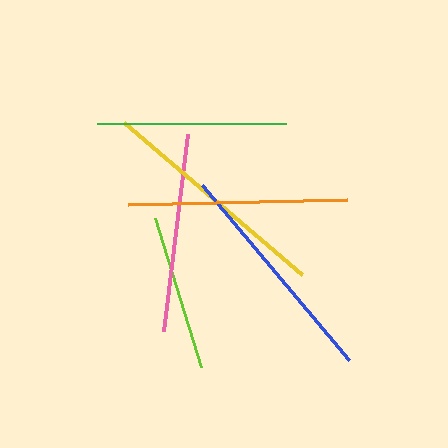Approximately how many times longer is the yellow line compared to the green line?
The yellow line is approximately 1.2 times the length of the green line.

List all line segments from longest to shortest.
From longest to shortest: yellow, blue, orange, pink, green, lime.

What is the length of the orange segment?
The orange segment is approximately 220 pixels long.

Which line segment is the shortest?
The lime line is the shortest at approximately 156 pixels.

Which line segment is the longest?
The yellow line is the longest at approximately 235 pixels.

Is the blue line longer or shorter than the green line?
The blue line is longer than the green line.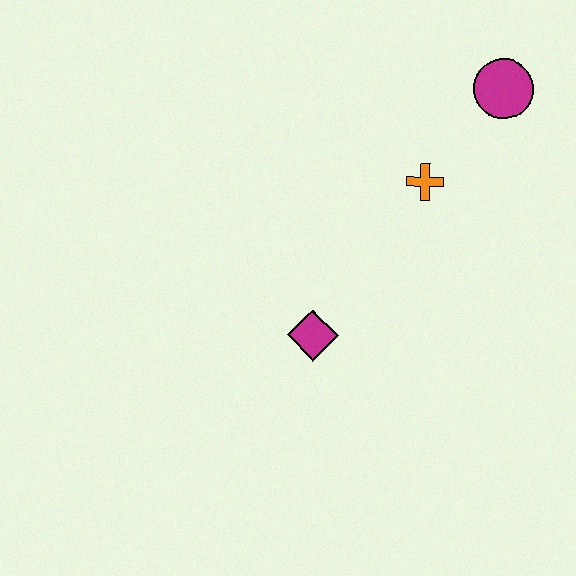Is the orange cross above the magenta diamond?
Yes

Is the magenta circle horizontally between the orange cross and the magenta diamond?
No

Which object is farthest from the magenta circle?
The magenta diamond is farthest from the magenta circle.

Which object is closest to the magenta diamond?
The orange cross is closest to the magenta diamond.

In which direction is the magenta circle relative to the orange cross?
The magenta circle is above the orange cross.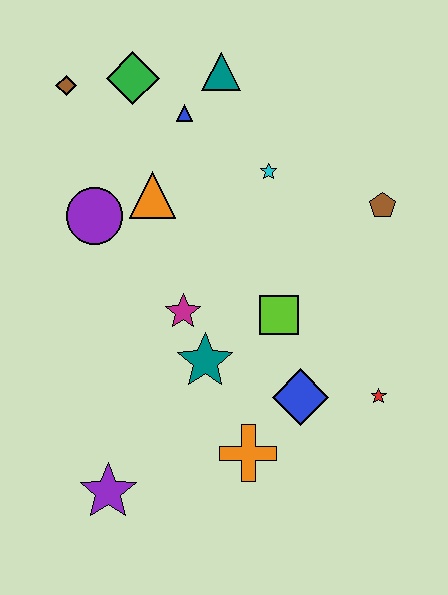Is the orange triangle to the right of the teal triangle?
No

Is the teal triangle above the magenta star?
Yes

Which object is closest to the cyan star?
The blue triangle is closest to the cyan star.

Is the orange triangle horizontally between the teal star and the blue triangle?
No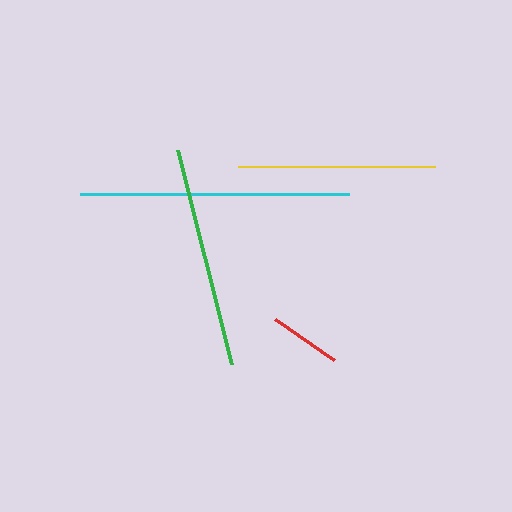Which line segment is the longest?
The cyan line is the longest at approximately 269 pixels.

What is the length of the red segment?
The red segment is approximately 72 pixels long.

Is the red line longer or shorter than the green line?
The green line is longer than the red line.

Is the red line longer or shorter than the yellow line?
The yellow line is longer than the red line.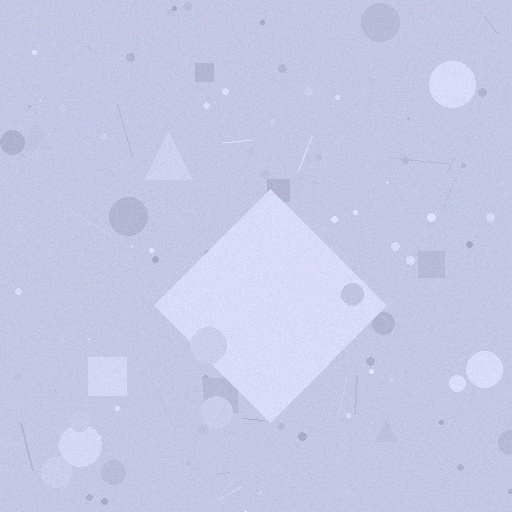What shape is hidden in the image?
A diamond is hidden in the image.